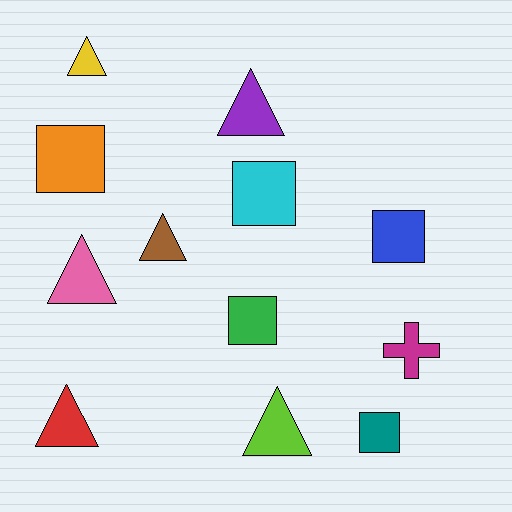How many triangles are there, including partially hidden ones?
There are 6 triangles.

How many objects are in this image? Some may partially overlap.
There are 12 objects.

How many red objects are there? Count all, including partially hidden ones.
There is 1 red object.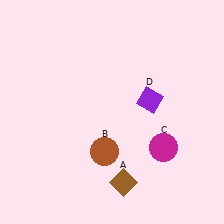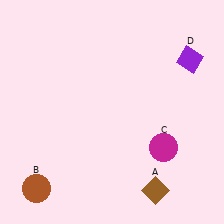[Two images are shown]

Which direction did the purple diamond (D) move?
The purple diamond (D) moved right.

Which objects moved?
The objects that moved are: the brown diamond (A), the brown circle (B), the purple diamond (D).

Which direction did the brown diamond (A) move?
The brown diamond (A) moved right.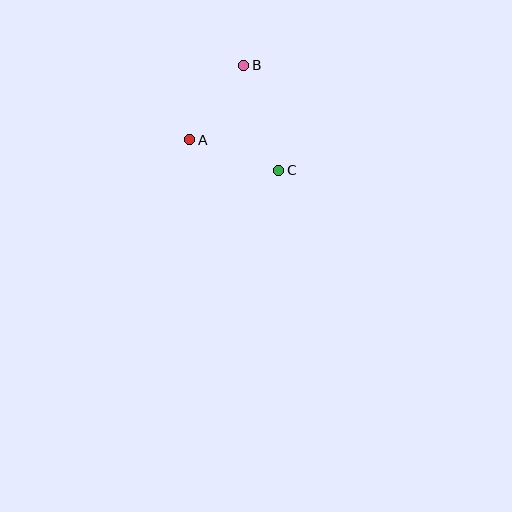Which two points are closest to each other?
Points A and B are closest to each other.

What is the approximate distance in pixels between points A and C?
The distance between A and C is approximately 94 pixels.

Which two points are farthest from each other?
Points B and C are farthest from each other.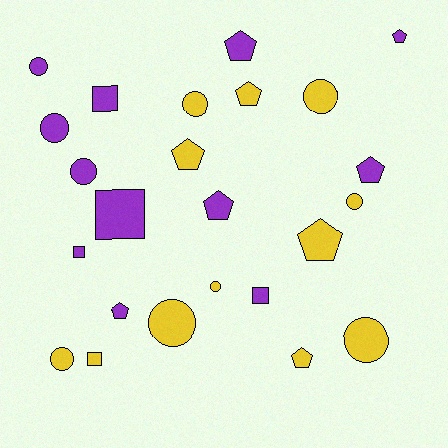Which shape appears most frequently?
Circle, with 10 objects.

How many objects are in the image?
There are 24 objects.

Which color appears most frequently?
Purple, with 12 objects.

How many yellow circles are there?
There are 7 yellow circles.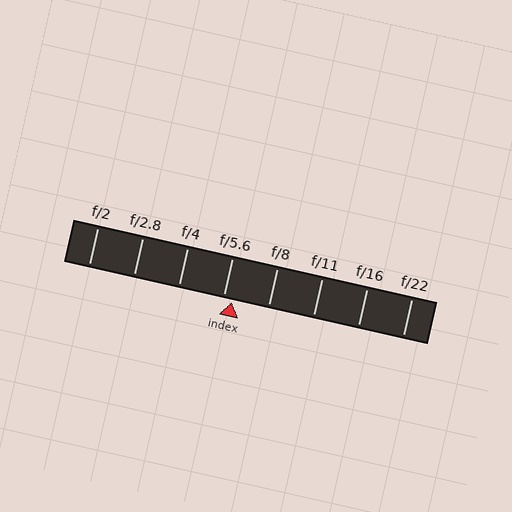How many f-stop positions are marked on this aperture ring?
There are 8 f-stop positions marked.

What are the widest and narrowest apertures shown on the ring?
The widest aperture shown is f/2 and the narrowest is f/22.